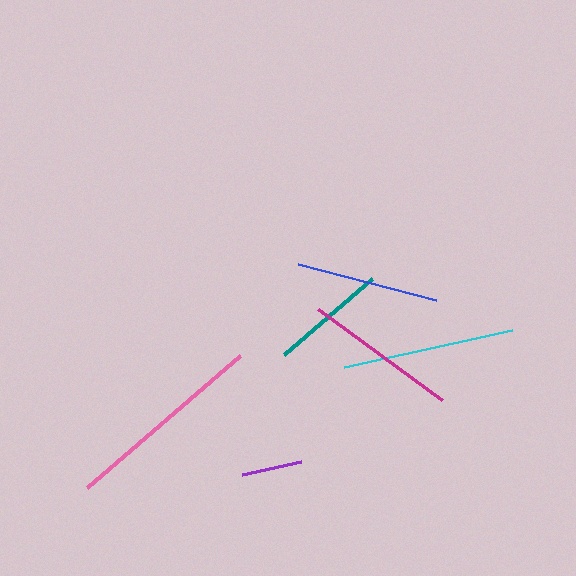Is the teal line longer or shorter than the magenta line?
The magenta line is longer than the teal line.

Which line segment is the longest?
The pink line is the longest at approximately 202 pixels.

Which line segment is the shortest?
The purple line is the shortest at approximately 61 pixels.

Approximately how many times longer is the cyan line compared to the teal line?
The cyan line is approximately 1.5 times the length of the teal line.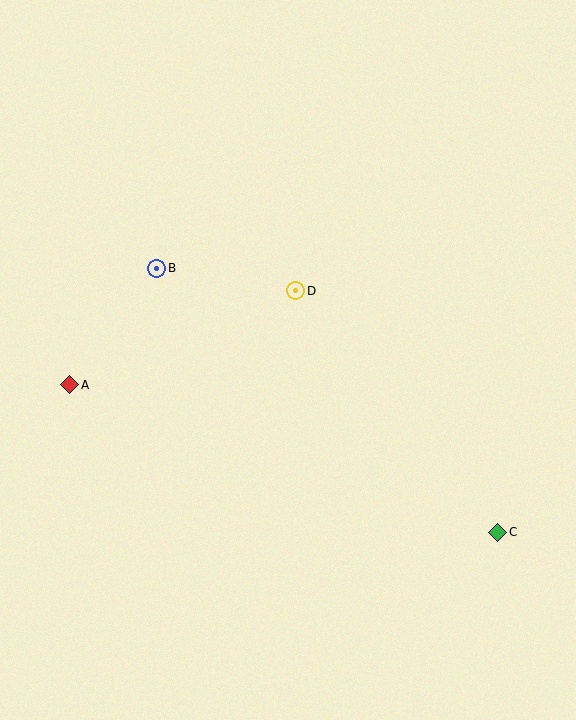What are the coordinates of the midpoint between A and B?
The midpoint between A and B is at (113, 326).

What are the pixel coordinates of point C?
Point C is at (498, 532).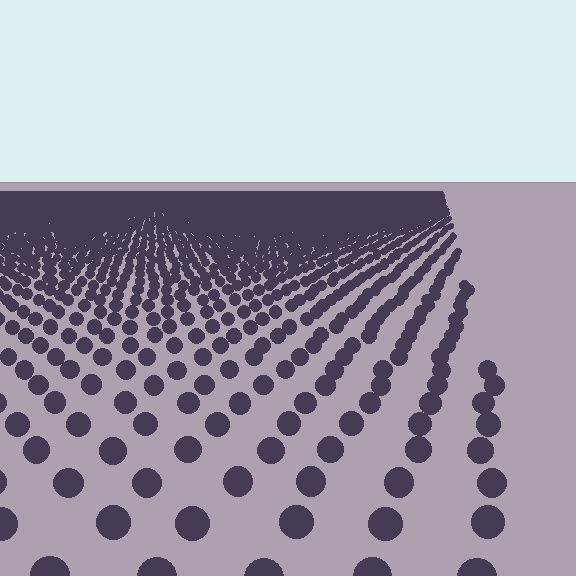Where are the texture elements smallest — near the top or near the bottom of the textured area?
Near the top.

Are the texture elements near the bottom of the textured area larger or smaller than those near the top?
Larger. Near the bottom, elements are closer to the viewer and appear at a bigger on-screen size.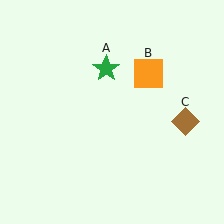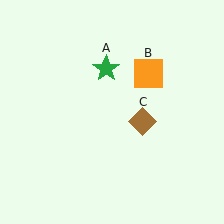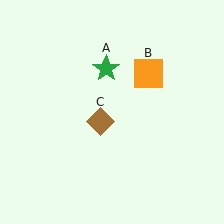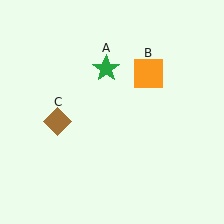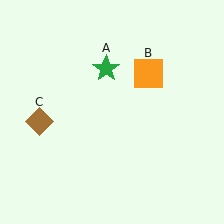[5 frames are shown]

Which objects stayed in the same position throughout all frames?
Green star (object A) and orange square (object B) remained stationary.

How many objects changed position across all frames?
1 object changed position: brown diamond (object C).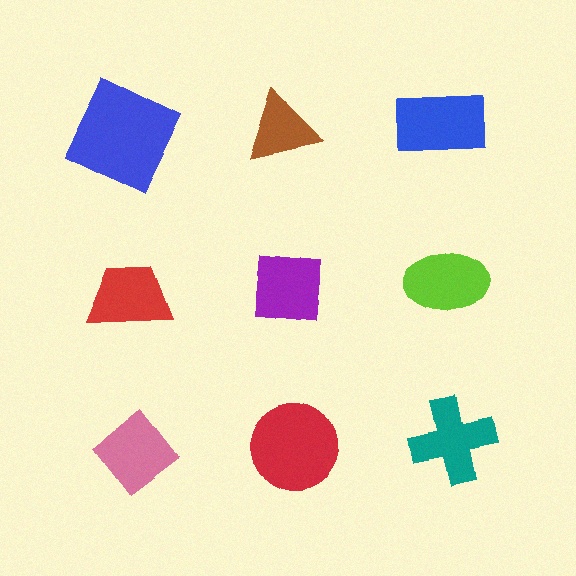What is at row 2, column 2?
A purple square.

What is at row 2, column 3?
A lime ellipse.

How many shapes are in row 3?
3 shapes.